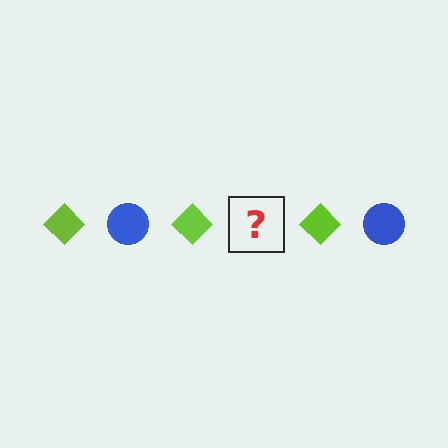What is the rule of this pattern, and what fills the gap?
The rule is that the pattern alternates between lime diamond and blue circle. The gap should be filled with a blue circle.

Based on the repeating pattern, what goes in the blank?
The blank should be a blue circle.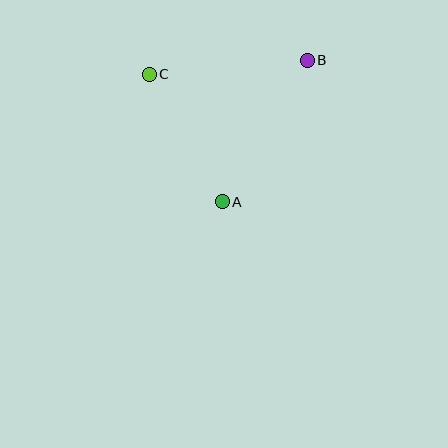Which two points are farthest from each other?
Points A and B are farthest from each other.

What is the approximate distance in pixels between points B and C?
The distance between B and C is approximately 158 pixels.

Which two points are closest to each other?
Points A and C are closest to each other.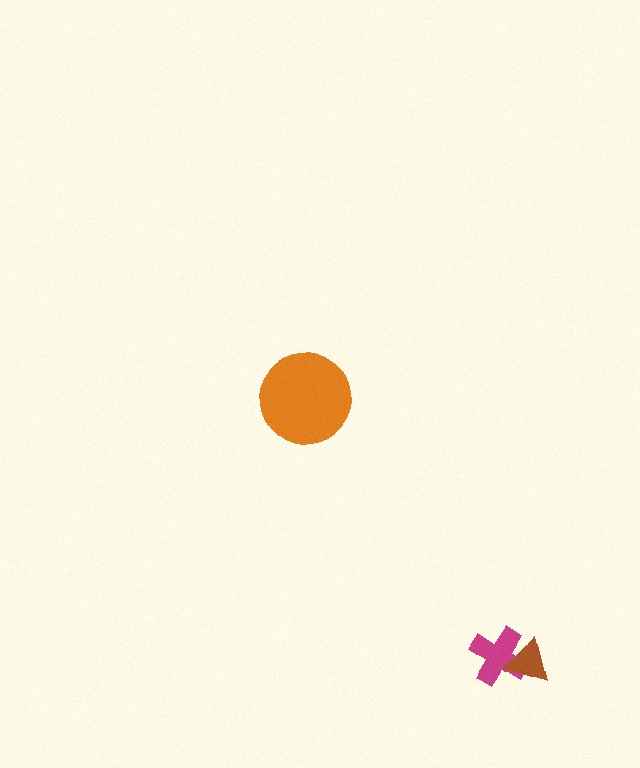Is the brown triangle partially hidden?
No, no other shape covers it.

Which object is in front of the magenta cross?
The brown triangle is in front of the magenta cross.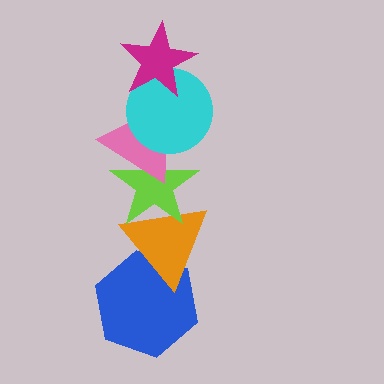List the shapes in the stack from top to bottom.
From top to bottom: the magenta star, the cyan circle, the pink triangle, the lime star, the orange triangle, the blue hexagon.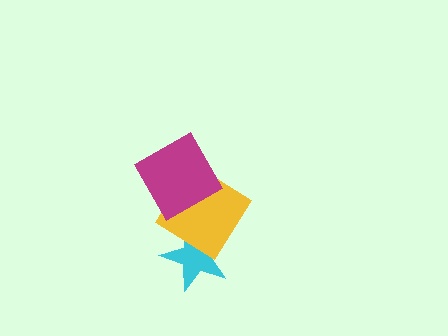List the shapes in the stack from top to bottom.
From top to bottom: the magenta square, the yellow diamond, the cyan star.